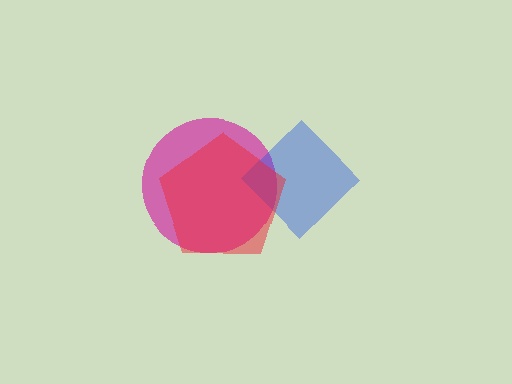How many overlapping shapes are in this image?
There are 3 overlapping shapes in the image.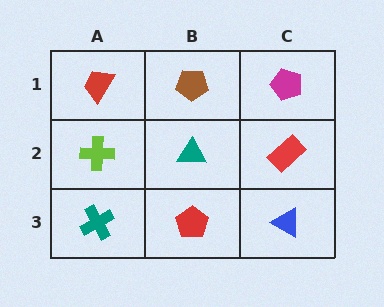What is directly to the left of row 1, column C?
A brown pentagon.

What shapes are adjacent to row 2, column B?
A brown pentagon (row 1, column B), a red pentagon (row 3, column B), a lime cross (row 2, column A), a red rectangle (row 2, column C).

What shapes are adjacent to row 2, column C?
A magenta pentagon (row 1, column C), a blue triangle (row 3, column C), a teal triangle (row 2, column B).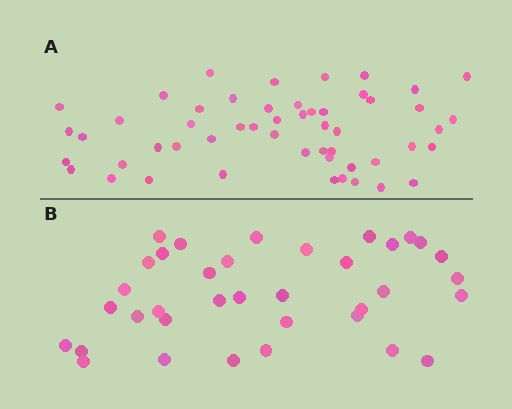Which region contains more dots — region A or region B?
Region A (the top region) has more dots.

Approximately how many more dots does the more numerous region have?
Region A has approximately 15 more dots than region B.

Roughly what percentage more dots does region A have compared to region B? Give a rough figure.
About 45% more.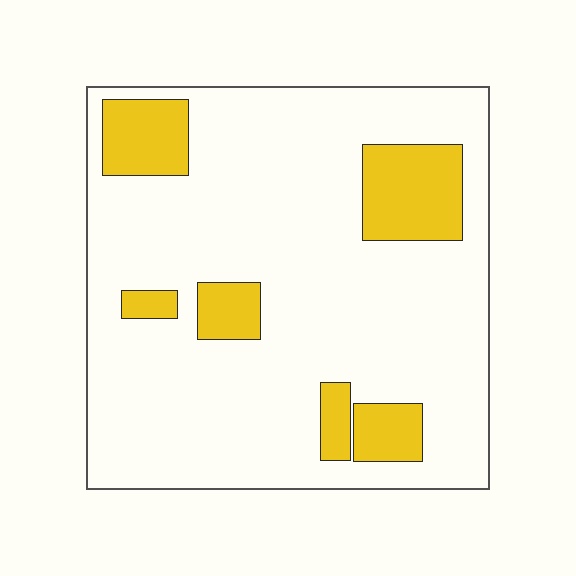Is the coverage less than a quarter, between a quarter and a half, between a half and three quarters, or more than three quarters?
Less than a quarter.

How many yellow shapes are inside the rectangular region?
6.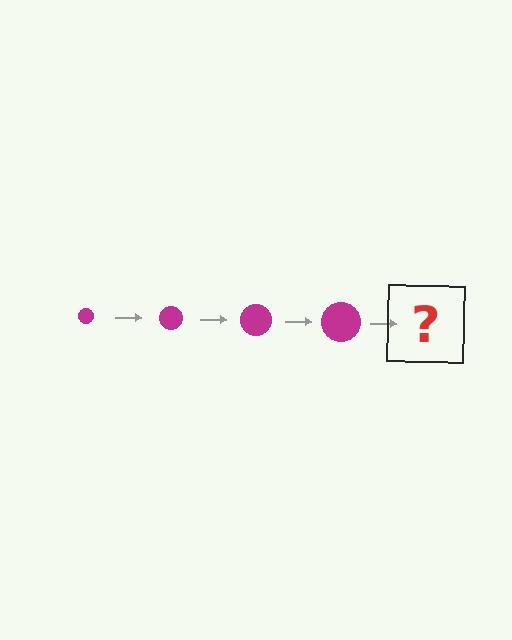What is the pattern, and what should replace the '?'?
The pattern is that the circle gets progressively larger each step. The '?' should be a magenta circle, larger than the previous one.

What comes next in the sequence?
The next element should be a magenta circle, larger than the previous one.